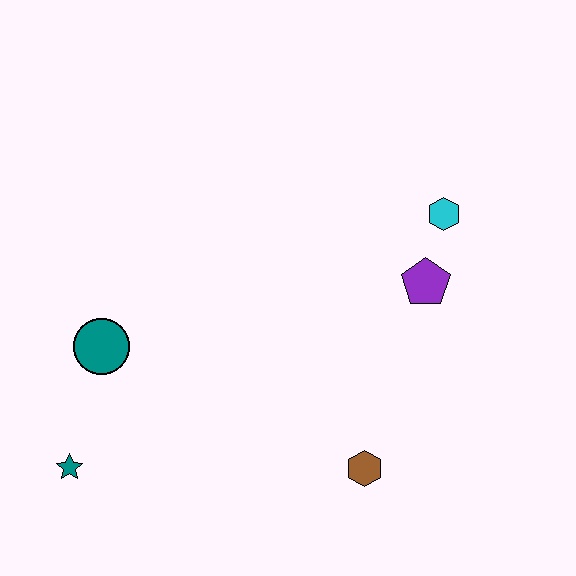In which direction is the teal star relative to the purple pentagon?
The teal star is to the left of the purple pentagon.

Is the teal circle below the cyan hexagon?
Yes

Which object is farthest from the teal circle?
The cyan hexagon is farthest from the teal circle.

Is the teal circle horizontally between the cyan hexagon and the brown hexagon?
No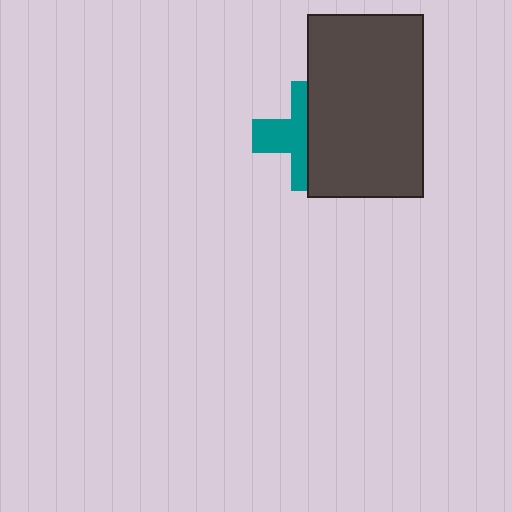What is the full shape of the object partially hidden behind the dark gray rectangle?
The partially hidden object is a teal cross.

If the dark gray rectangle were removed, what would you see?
You would see the complete teal cross.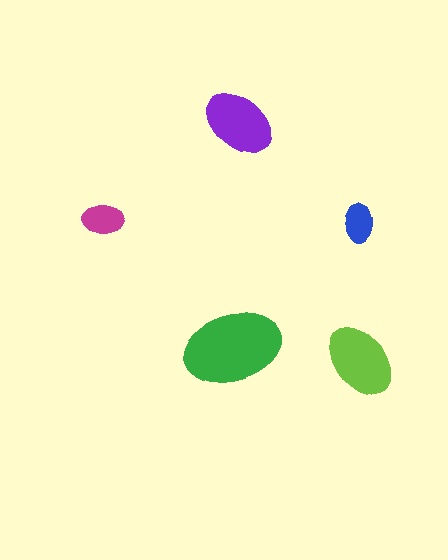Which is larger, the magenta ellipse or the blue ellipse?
The magenta one.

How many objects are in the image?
There are 5 objects in the image.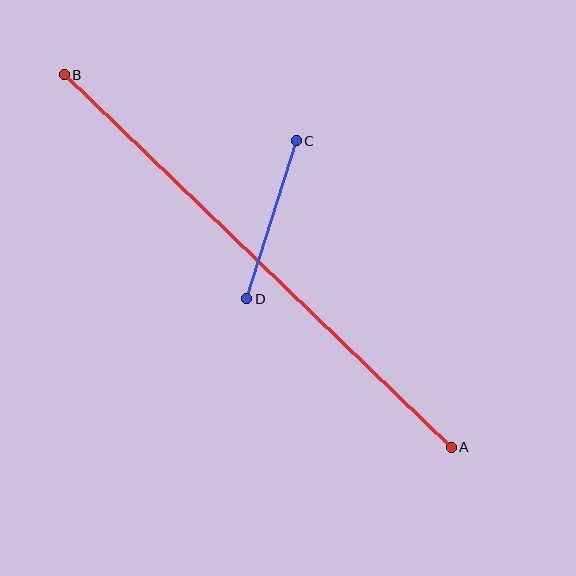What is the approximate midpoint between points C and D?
The midpoint is at approximately (271, 220) pixels.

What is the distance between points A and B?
The distance is approximately 537 pixels.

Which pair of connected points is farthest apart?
Points A and B are farthest apart.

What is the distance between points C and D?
The distance is approximately 166 pixels.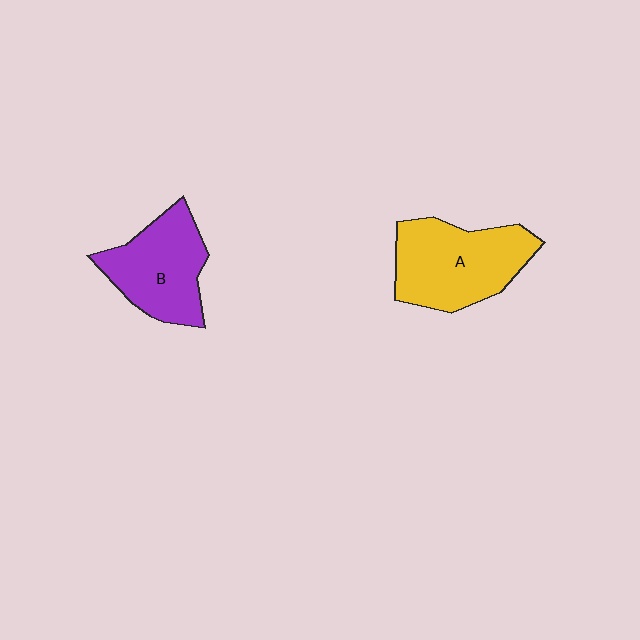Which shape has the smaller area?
Shape B (purple).